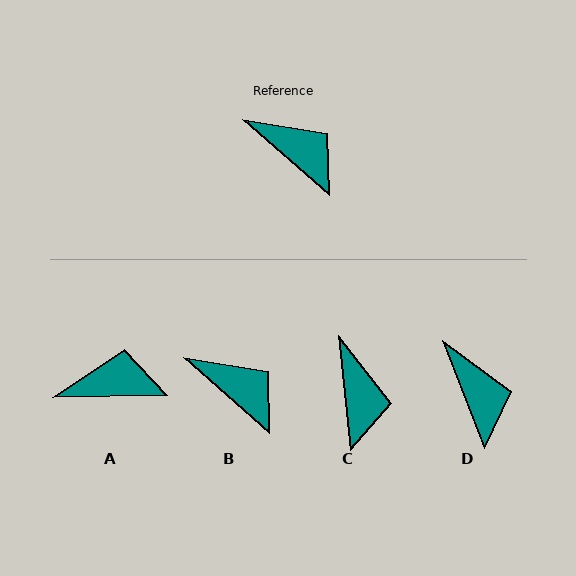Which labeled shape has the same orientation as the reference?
B.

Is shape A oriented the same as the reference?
No, it is off by about 42 degrees.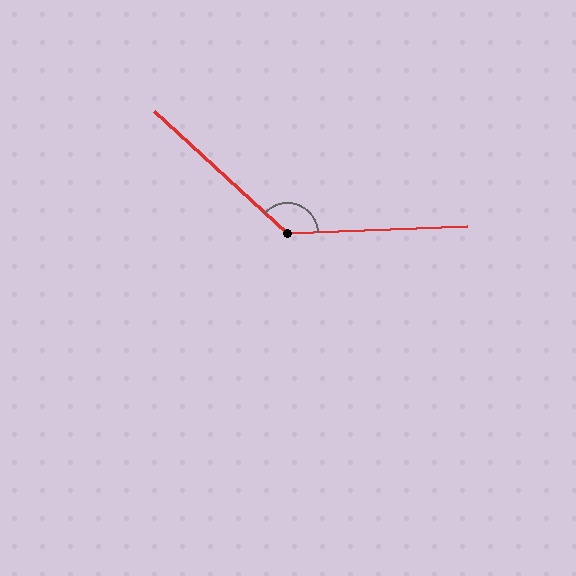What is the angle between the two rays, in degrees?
Approximately 135 degrees.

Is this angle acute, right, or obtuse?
It is obtuse.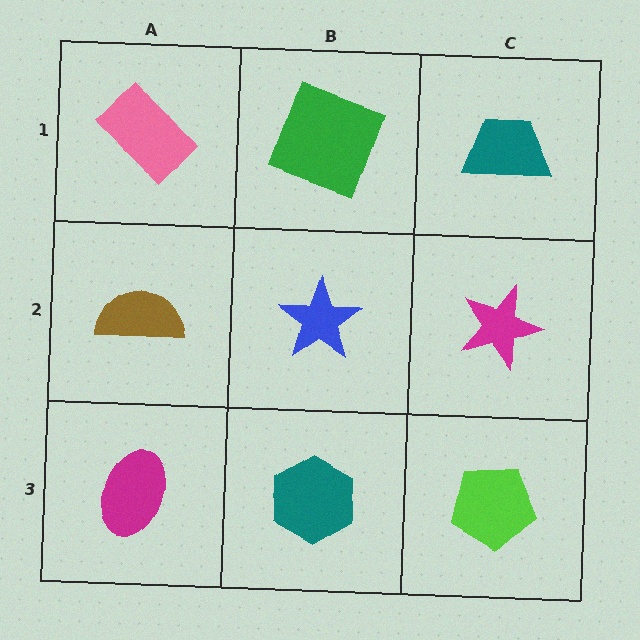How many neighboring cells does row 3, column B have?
3.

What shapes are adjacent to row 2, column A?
A pink rectangle (row 1, column A), a magenta ellipse (row 3, column A), a blue star (row 2, column B).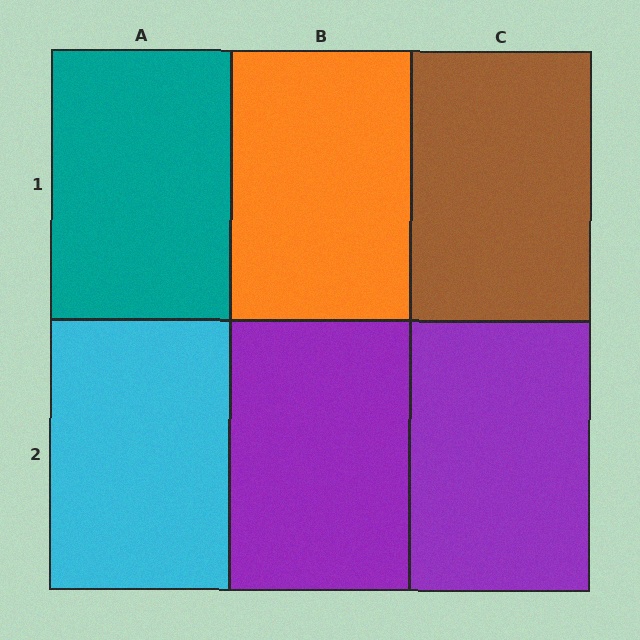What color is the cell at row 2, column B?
Purple.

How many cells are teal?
1 cell is teal.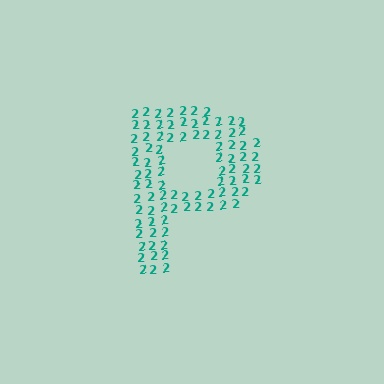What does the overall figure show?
The overall figure shows the letter P.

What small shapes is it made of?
It is made of small digit 2's.